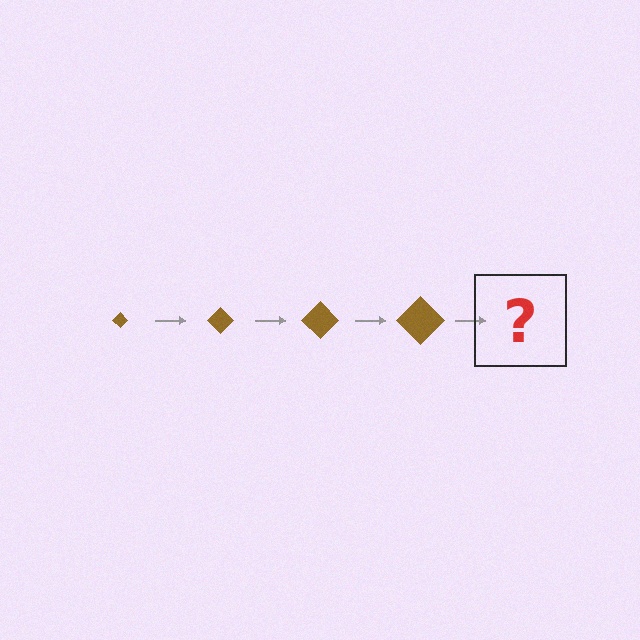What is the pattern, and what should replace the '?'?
The pattern is that the diamond gets progressively larger each step. The '?' should be a brown diamond, larger than the previous one.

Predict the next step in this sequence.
The next step is a brown diamond, larger than the previous one.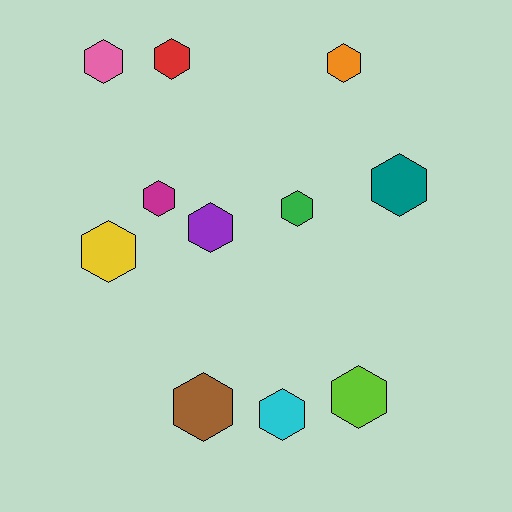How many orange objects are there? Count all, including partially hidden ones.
There is 1 orange object.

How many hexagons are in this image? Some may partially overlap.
There are 11 hexagons.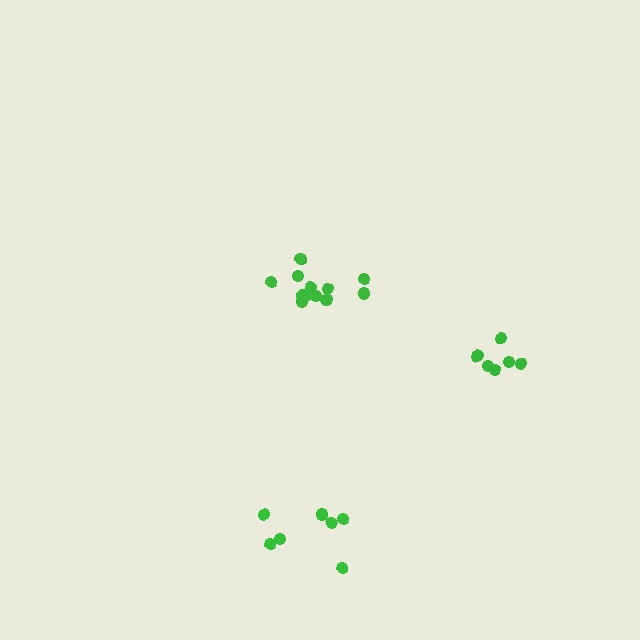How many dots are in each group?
Group 1: 12 dots, Group 2: 7 dots, Group 3: 7 dots (26 total).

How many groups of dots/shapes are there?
There are 3 groups.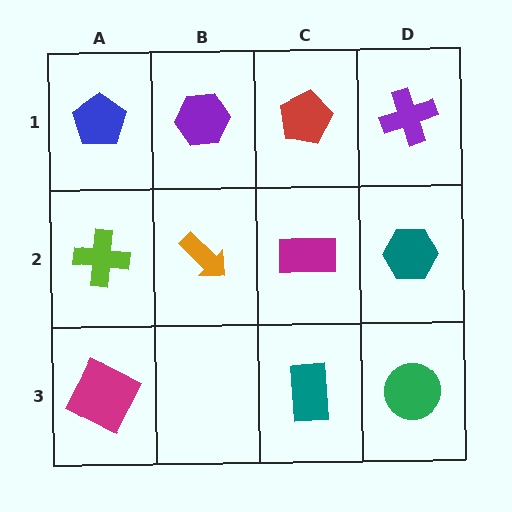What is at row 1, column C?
A red pentagon.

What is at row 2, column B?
An orange arrow.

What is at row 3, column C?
A teal rectangle.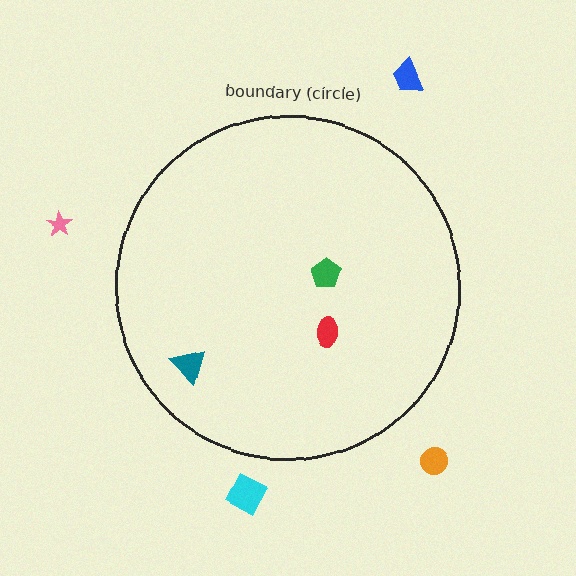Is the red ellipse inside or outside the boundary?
Inside.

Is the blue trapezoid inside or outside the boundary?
Outside.